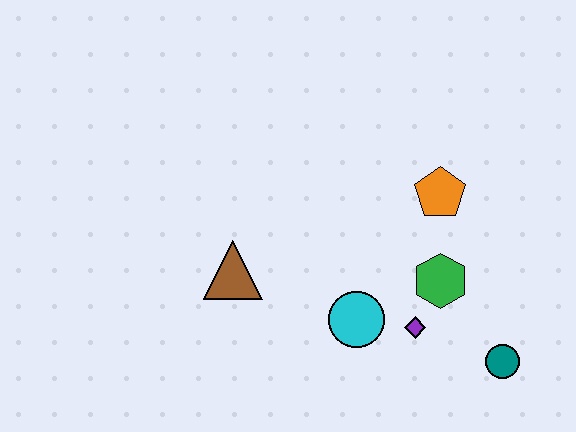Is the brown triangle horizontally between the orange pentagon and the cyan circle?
No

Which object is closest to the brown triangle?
The cyan circle is closest to the brown triangle.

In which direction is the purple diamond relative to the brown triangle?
The purple diamond is to the right of the brown triangle.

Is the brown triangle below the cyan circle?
No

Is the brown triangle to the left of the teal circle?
Yes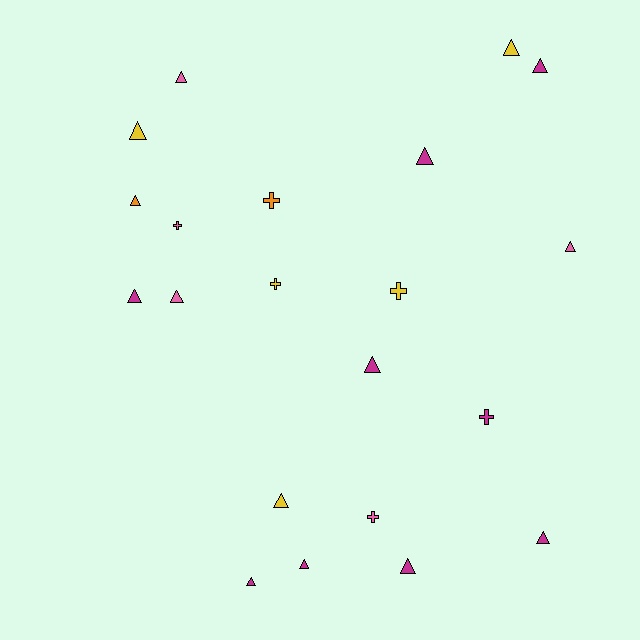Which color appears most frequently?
Magenta, with 9 objects.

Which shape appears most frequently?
Triangle, with 15 objects.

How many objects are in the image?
There are 21 objects.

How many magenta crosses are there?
There is 1 magenta cross.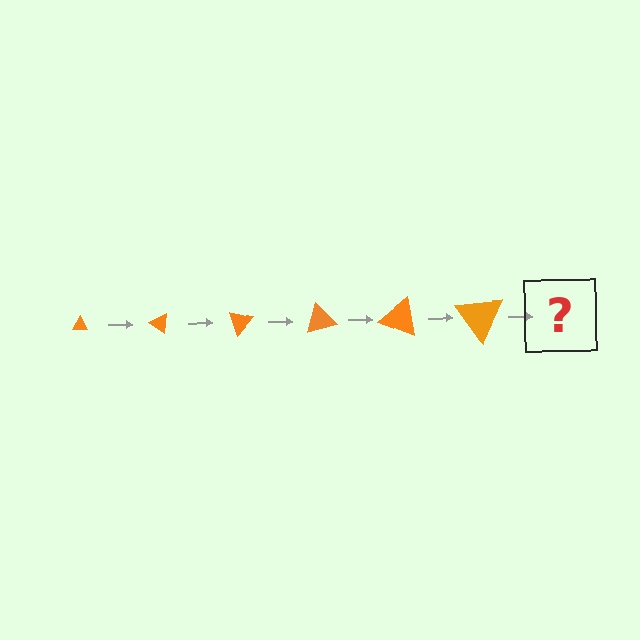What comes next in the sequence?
The next element should be a triangle, larger than the previous one and rotated 210 degrees from the start.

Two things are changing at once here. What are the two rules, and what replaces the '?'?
The two rules are that the triangle grows larger each step and it rotates 35 degrees each step. The '?' should be a triangle, larger than the previous one and rotated 210 degrees from the start.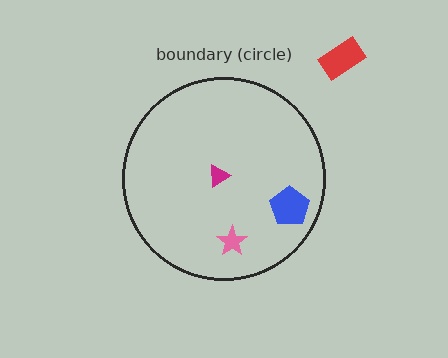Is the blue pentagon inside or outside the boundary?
Inside.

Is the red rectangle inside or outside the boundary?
Outside.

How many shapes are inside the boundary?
3 inside, 1 outside.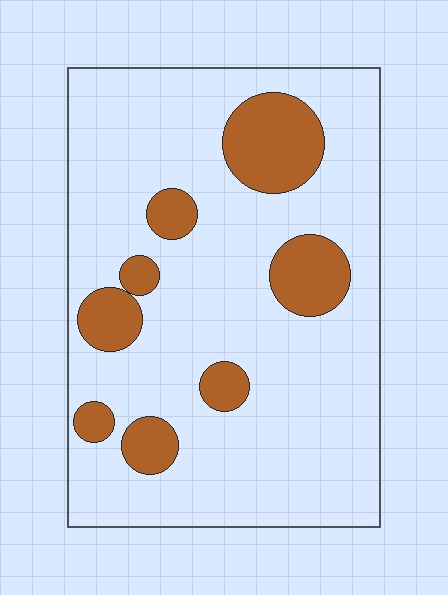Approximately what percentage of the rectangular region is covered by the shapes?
Approximately 20%.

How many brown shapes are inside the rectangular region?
8.